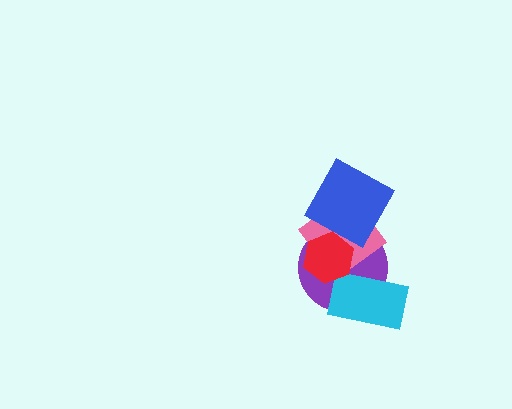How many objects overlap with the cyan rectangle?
1 object overlaps with the cyan rectangle.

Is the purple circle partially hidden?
Yes, it is partially covered by another shape.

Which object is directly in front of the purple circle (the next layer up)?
The pink diamond is directly in front of the purple circle.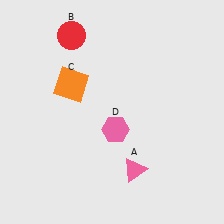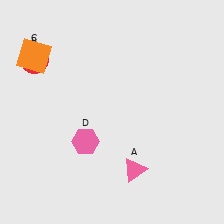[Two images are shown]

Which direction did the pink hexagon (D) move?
The pink hexagon (D) moved left.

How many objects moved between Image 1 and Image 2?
3 objects moved between the two images.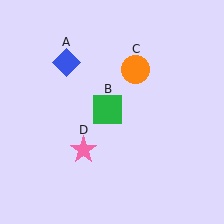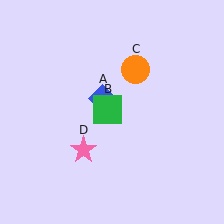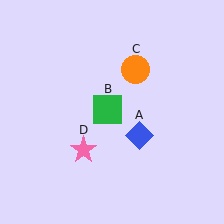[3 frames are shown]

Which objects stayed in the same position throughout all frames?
Green square (object B) and orange circle (object C) and pink star (object D) remained stationary.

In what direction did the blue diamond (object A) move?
The blue diamond (object A) moved down and to the right.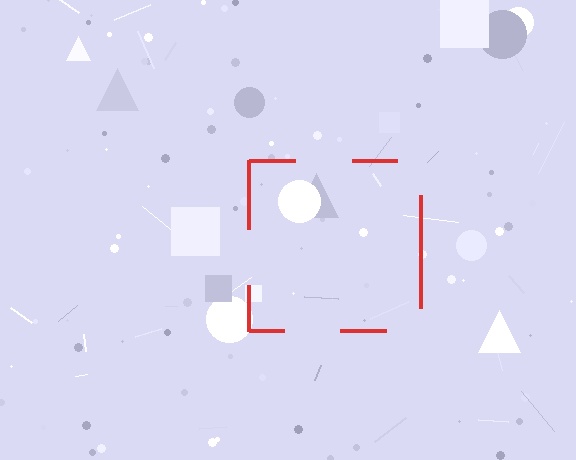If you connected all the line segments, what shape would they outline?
They would outline a square.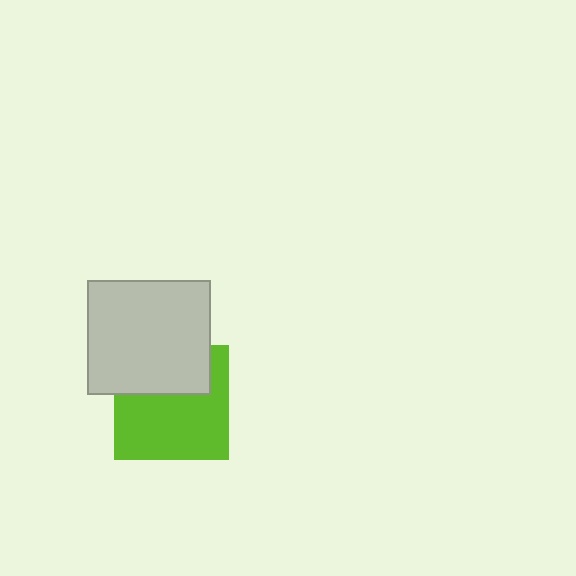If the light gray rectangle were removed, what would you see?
You would see the complete lime square.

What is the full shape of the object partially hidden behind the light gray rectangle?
The partially hidden object is a lime square.